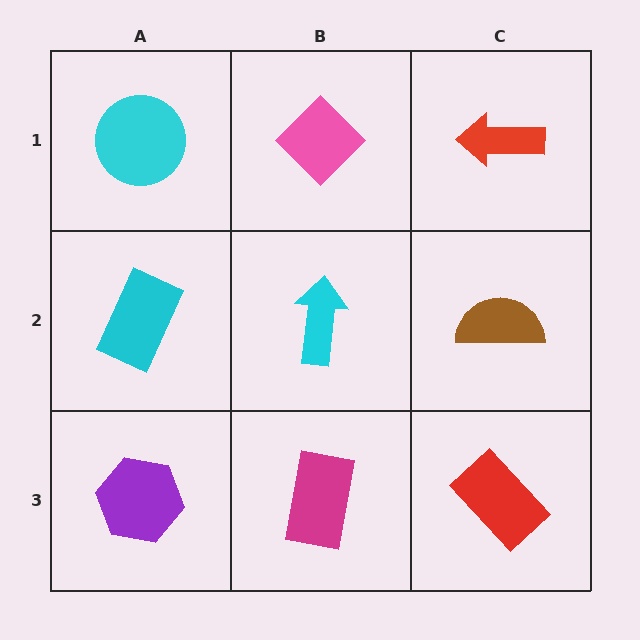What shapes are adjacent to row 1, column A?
A cyan rectangle (row 2, column A), a pink diamond (row 1, column B).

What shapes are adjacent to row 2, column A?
A cyan circle (row 1, column A), a purple hexagon (row 3, column A), a cyan arrow (row 2, column B).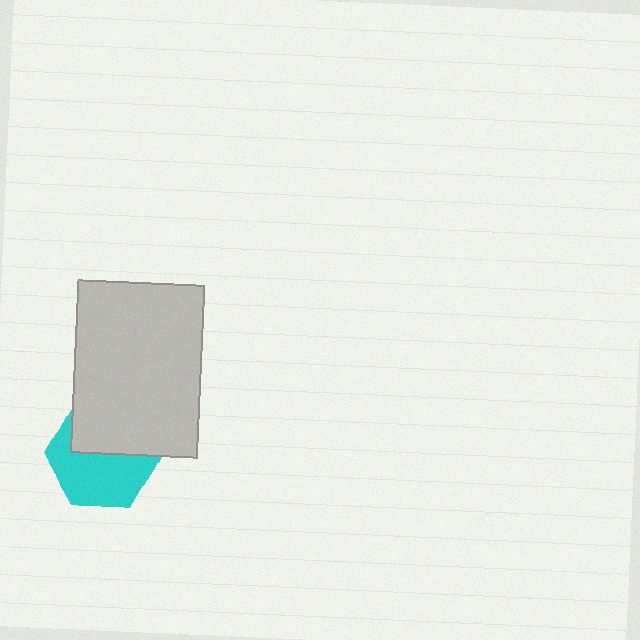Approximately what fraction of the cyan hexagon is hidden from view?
Roughly 43% of the cyan hexagon is hidden behind the light gray rectangle.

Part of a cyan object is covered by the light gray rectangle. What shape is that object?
It is a hexagon.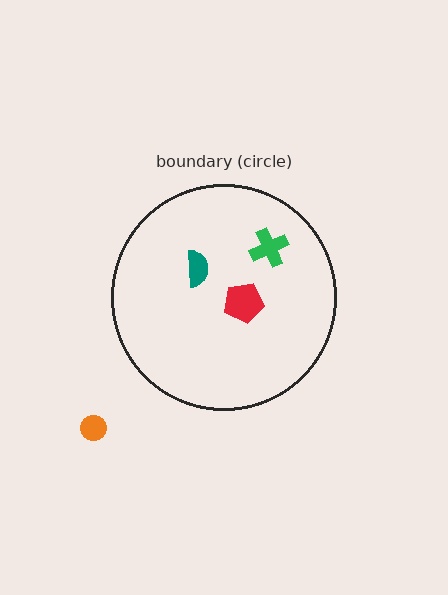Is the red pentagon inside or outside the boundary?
Inside.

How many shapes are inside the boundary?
3 inside, 1 outside.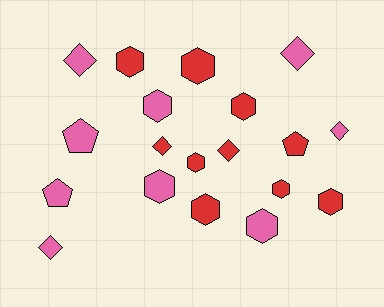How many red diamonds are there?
There are 2 red diamonds.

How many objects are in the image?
There are 19 objects.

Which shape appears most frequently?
Hexagon, with 10 objects.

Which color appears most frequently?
Red, with 10 objects.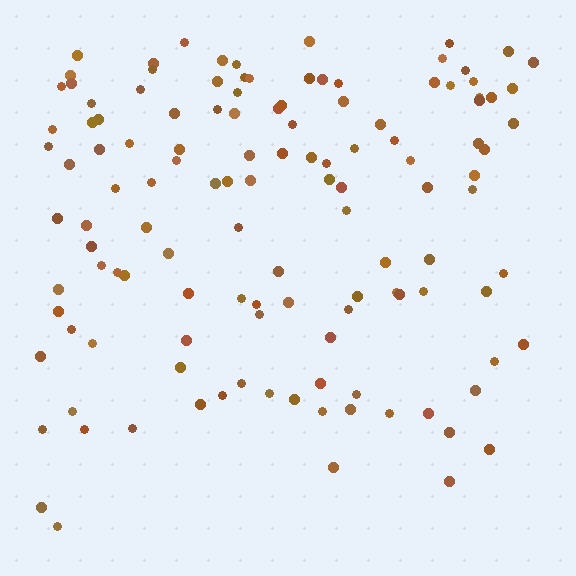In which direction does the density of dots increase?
From bottom to top, with the top side densest.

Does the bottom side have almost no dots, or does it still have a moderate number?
Still a moderate number, just noticeably fewer than the top.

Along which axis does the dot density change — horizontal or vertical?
Vertical.